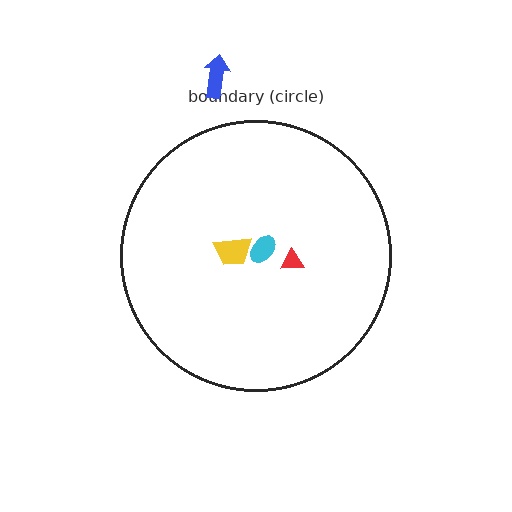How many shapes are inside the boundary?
3 inside, 1 outside.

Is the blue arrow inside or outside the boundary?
Outside.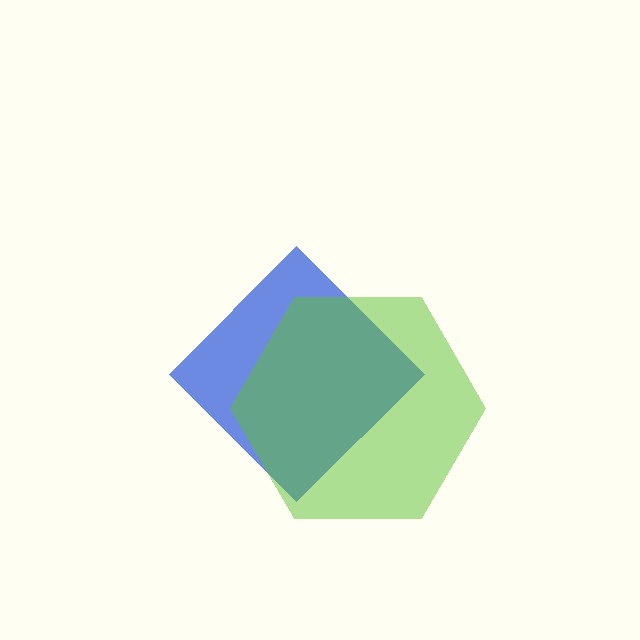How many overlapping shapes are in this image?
There are 2 overlapping shapes in the image.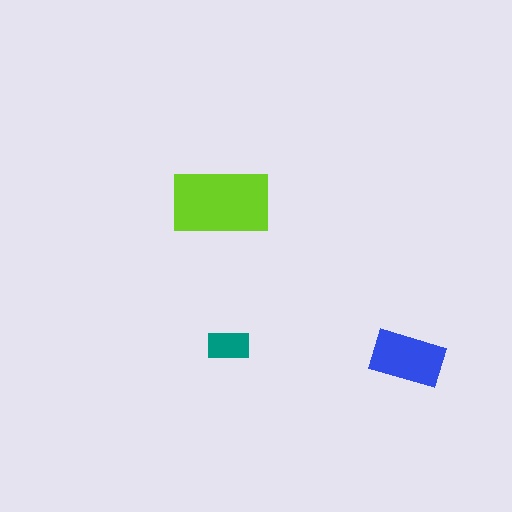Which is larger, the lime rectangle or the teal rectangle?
The lime one.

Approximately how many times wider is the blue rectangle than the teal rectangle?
About 2 times wider.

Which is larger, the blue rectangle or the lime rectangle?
The lime one.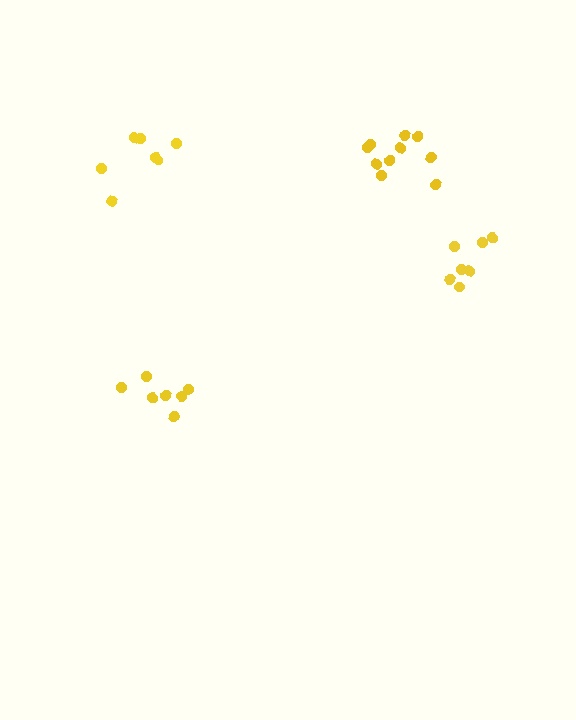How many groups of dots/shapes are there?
There are 4 groups.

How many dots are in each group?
Group 1: 7 dots, Group 2: 7 dots, Group 3: 10 dots, Group 4: 7 dots (31 total).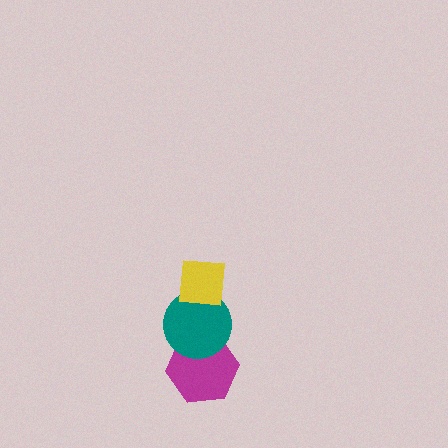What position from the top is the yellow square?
The yellow square is 1st from the top.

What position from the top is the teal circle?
The teal circle is 2nd from the top.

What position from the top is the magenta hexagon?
The magenta hexagon is 3rd from the top.